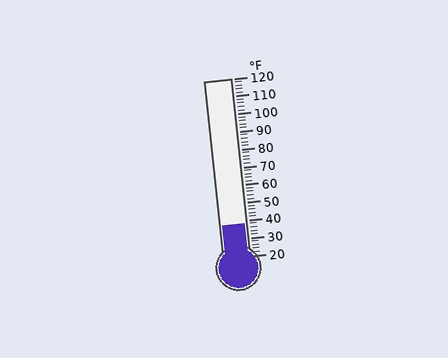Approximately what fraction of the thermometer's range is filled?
The thermometer is filled to approximately 20% of its range.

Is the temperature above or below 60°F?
The temperature is below 60°F.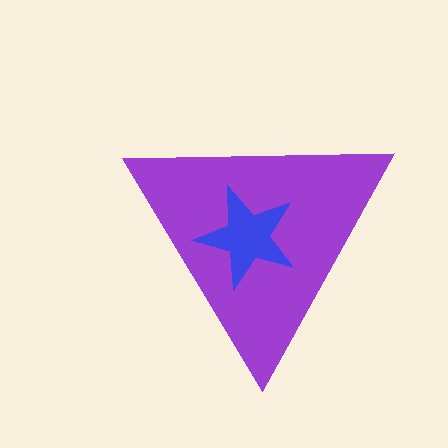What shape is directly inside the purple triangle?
The blue star.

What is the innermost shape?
The blue star.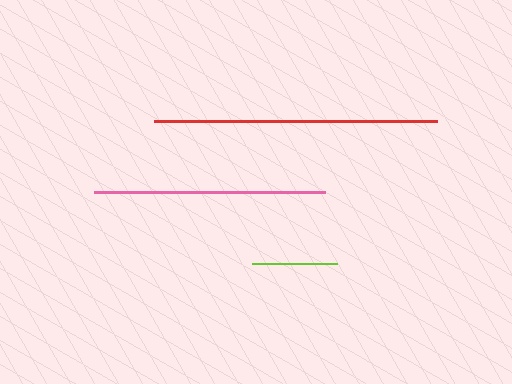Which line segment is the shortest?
The lime line is the shortest at approximately 85 pixels.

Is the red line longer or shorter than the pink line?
The red line is longer than the pink line.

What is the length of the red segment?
The red segment is approximately 283 pixels long.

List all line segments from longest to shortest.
From longest to shortest: red, pink, lime.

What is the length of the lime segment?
The lime segment is approximately 85 pixels long.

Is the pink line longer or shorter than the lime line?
The pink line is longer than the lime line.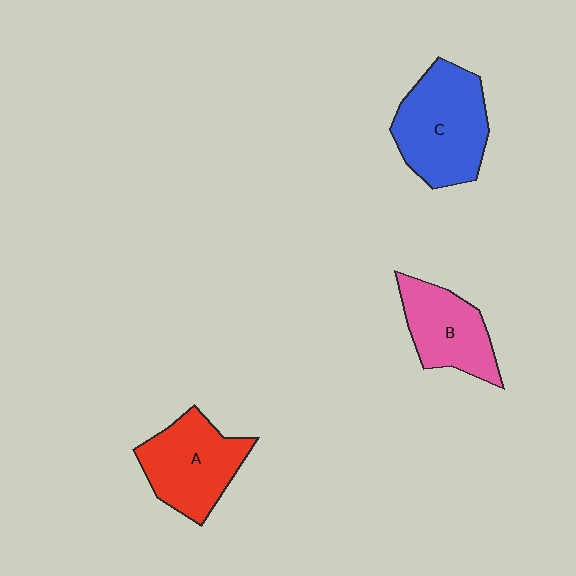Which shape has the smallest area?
Shape B (pink).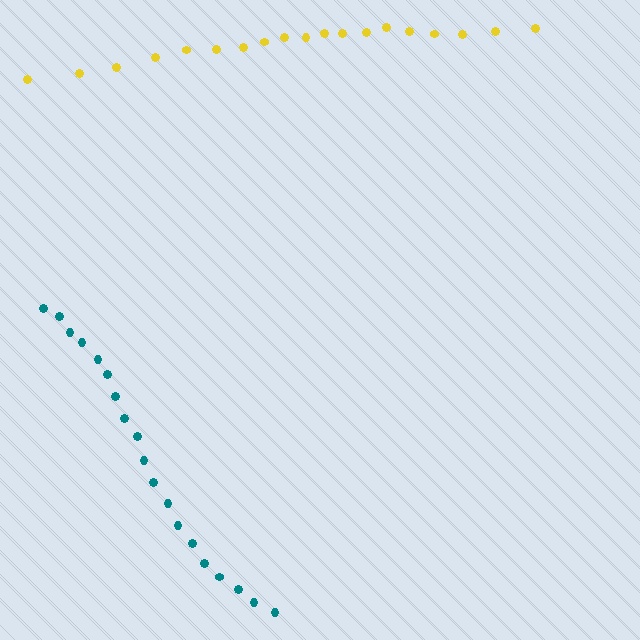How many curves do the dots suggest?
There are 2 distinct paths.